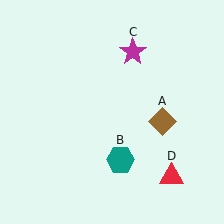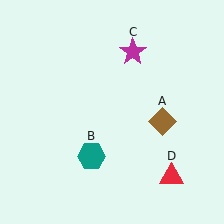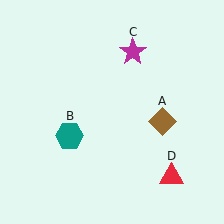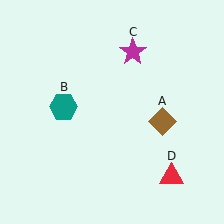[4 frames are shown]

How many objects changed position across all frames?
1 object changed position: teal hexagon (object B).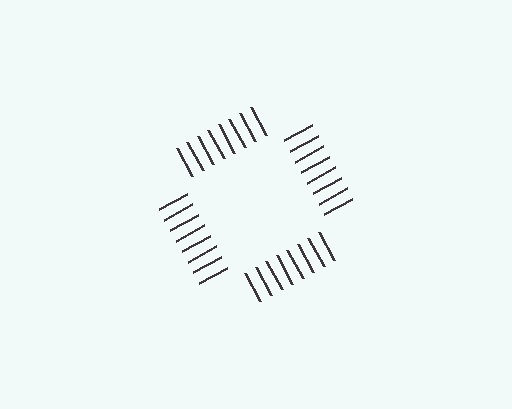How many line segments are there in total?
32 — 8 along each of the 4 edges.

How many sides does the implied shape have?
4 sides — the line-ends trace a square.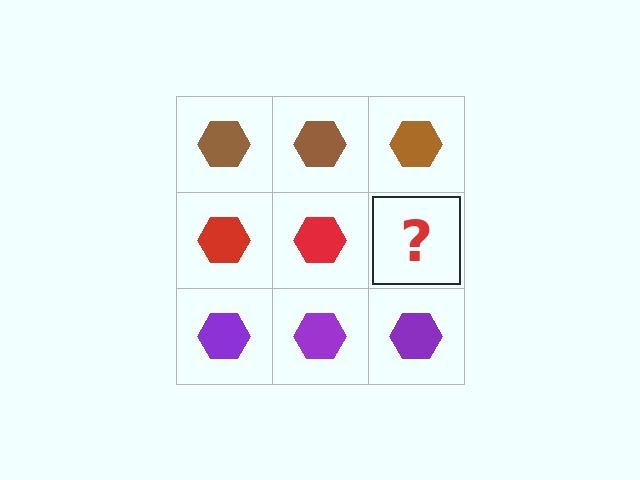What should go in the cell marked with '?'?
The missing cell should contain a red hexagon.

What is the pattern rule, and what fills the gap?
The rule is that each row has a consistent color. The gap should be filled with a red hexagon.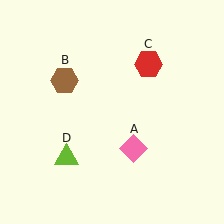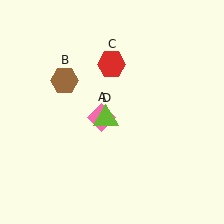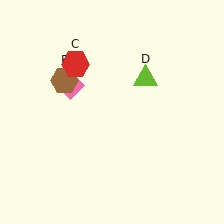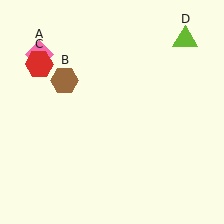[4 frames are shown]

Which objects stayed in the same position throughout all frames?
Brown hexagon (object B) remained stationary.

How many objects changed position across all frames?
3 objects changed position: pink diamond (object A), red hexagon (object C), lime triangle (object D).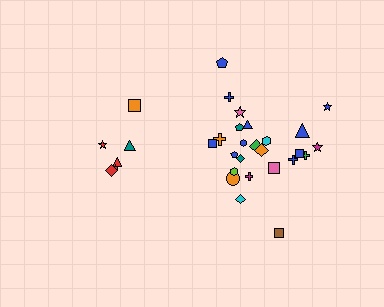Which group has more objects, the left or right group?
The right group.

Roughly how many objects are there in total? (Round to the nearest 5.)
Roughly 30 objects in total.